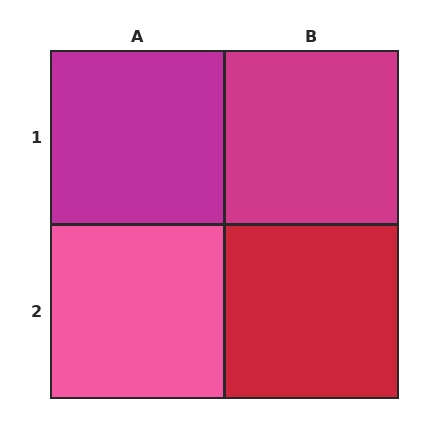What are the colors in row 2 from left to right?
Pink, red.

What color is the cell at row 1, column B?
Magenta.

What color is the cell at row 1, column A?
Magenta.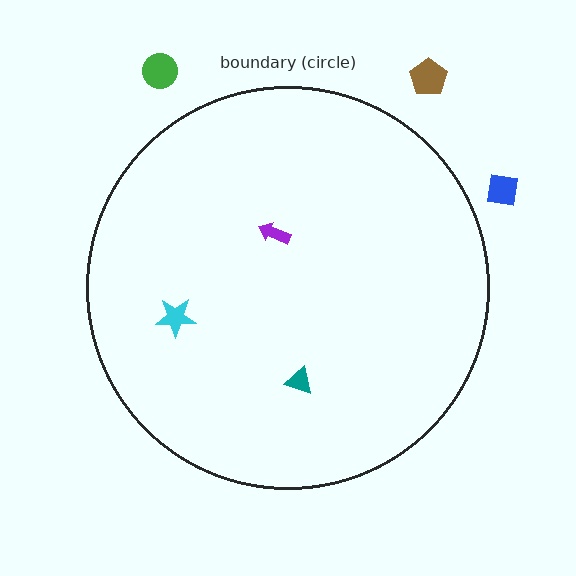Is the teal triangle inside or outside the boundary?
Inside.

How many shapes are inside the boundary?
3 inside, 3 outside.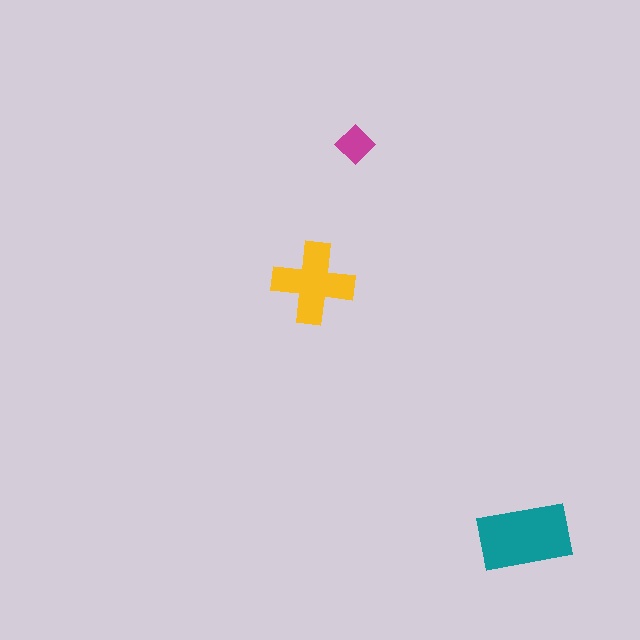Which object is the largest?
The teal rectangle.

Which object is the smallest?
The magenta diamond.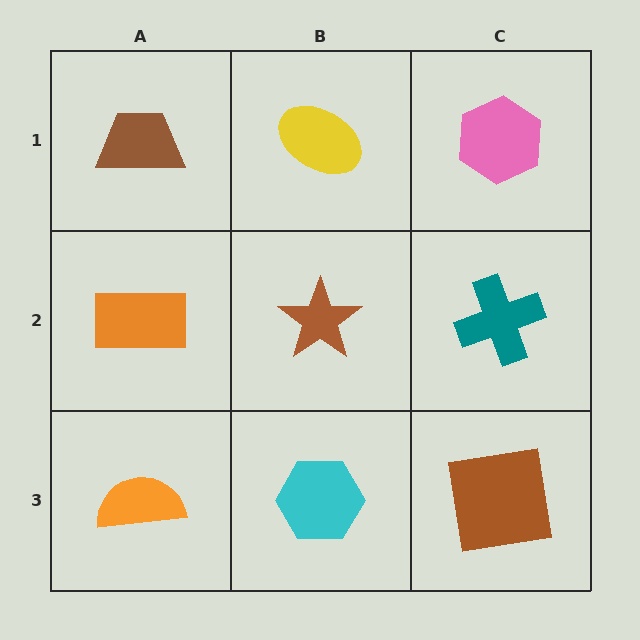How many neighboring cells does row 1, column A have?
2.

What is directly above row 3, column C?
A teal cross.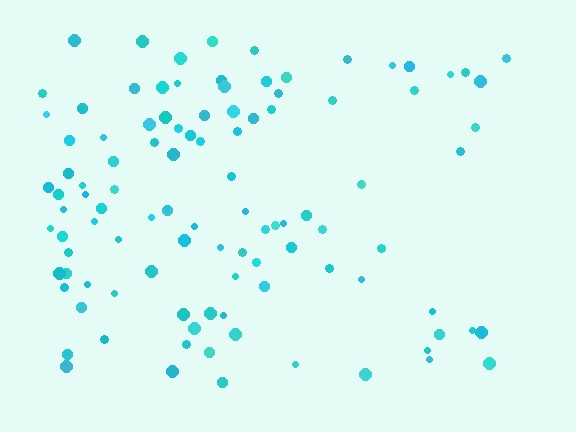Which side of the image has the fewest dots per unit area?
The right.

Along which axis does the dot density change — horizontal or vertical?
Horizontal.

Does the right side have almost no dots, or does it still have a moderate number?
Still a moderate number, just noticeably fewer than the left.